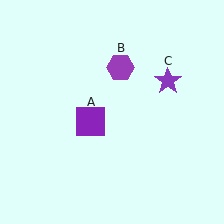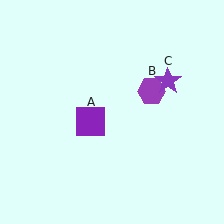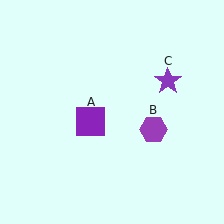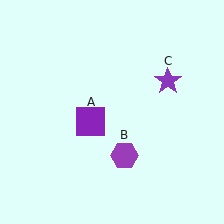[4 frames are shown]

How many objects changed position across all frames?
1 object changed position: purple hexagon (object B).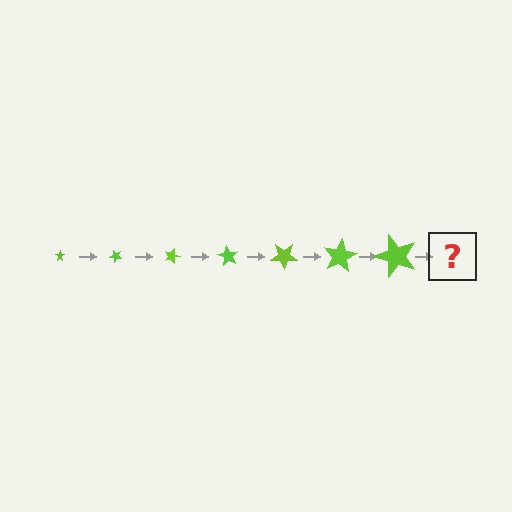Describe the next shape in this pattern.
It should be a star, larger than the previous one and rotated 315 degrees from the start.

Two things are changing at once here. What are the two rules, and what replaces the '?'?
The two rules are that the star grows larger each step and it rotates 45 degrees each step. The '?' should be a star, larger than the previous one and rotated 315 degrees from the start.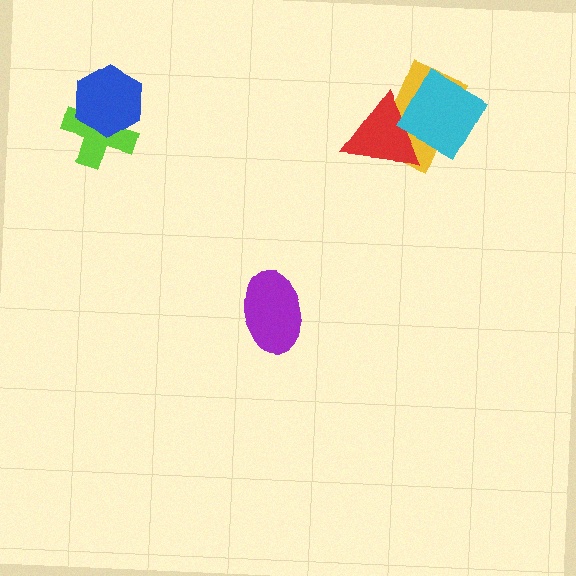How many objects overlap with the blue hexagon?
1 object overlaps with the blue hexagon.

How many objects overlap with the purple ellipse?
0 objects overlap with the purple ellipse.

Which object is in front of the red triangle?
The cyan diamond is in front of the red triangle.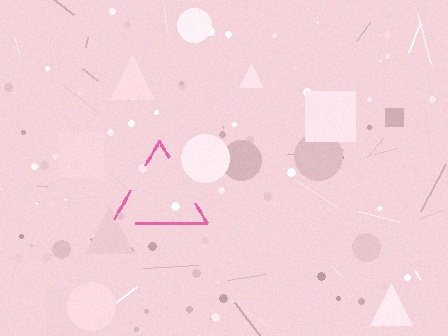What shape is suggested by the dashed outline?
The dashed outline suggests a triangle.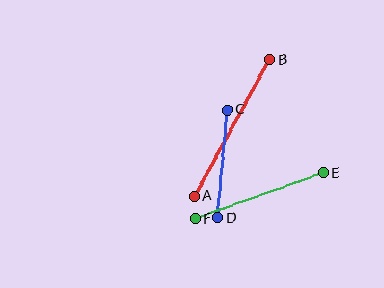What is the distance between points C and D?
The distance is approximately 108 pixels.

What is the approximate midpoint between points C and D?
The midpoint is at approximately (222, 164) pixels.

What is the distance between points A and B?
The distance is approximately 156 pixels.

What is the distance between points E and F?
The distance is approximately 136 pixels.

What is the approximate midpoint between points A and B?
The midpoint is at approximately (232, 128) pixels.